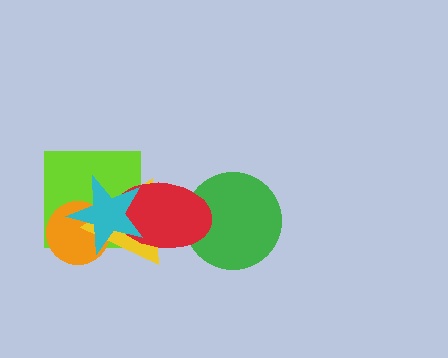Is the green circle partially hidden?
Yes, it is partially covered by another shape.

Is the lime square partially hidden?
Yes, it is partially covered by another shape.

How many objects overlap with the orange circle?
3 objects overlap with the orange circle.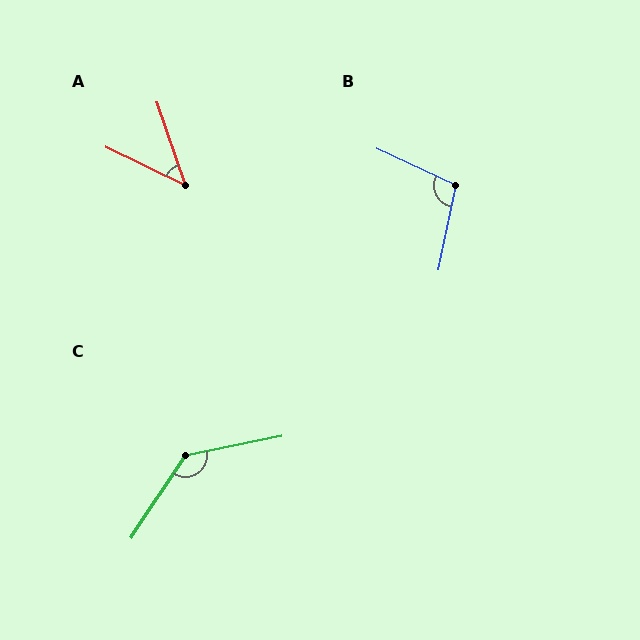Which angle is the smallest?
A, at approximately 45 degrees.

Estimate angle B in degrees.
Approximately 103 degrees.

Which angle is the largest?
C, at approximately 135 degrees.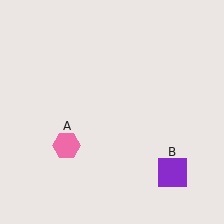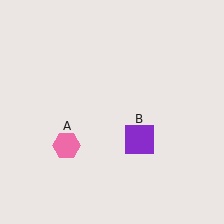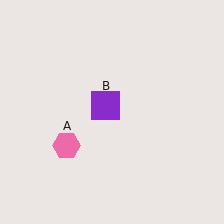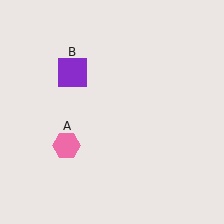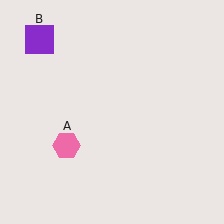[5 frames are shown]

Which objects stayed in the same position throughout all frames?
Pink hexagon (object A) remained stationary.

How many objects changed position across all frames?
1 object changed position: purple square (object B).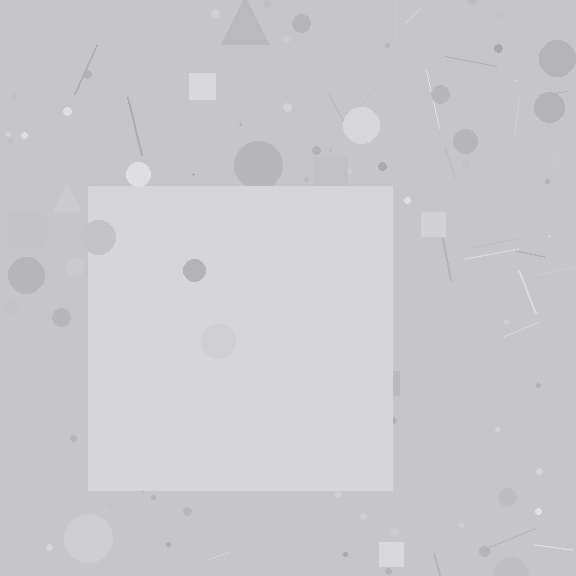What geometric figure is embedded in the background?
A square is embedded in the background.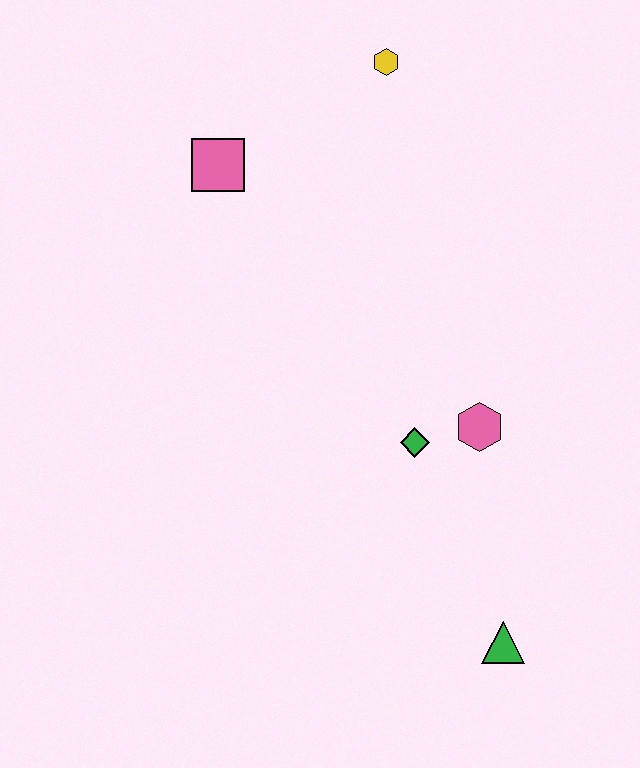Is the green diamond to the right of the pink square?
Yes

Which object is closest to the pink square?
The yellow hexagon is closest to the pink square.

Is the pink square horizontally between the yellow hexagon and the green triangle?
No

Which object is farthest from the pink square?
The green triangle is farthest from the pink square.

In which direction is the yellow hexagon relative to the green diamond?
The yellow hexagon is above the green diamond.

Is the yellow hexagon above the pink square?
Yes